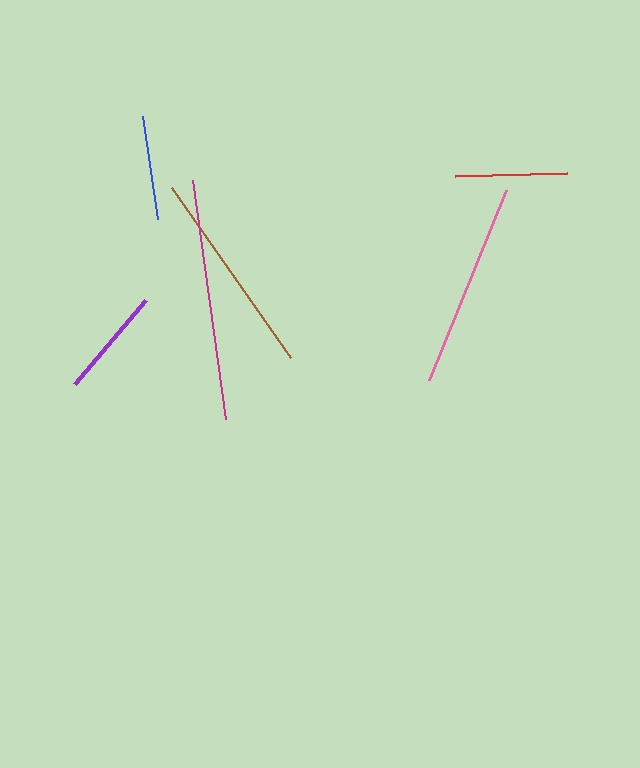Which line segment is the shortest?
The blue line is the shortest at approximately 104 pixels.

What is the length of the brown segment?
The brown segment is approximately 208 pixels long.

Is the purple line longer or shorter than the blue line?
The purple line is longer than the blue line.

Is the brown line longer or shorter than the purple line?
The brown line is longer than the purple line.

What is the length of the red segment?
The red segment is approximately 112 pixels long.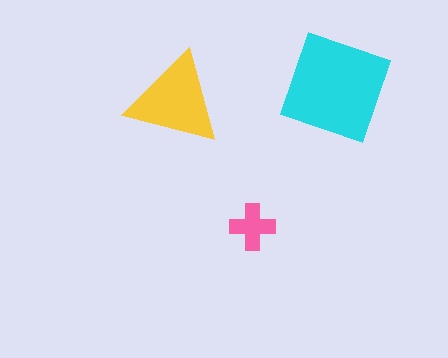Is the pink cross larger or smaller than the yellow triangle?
Smaller.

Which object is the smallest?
The pink cross.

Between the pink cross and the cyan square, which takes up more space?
The cyan square.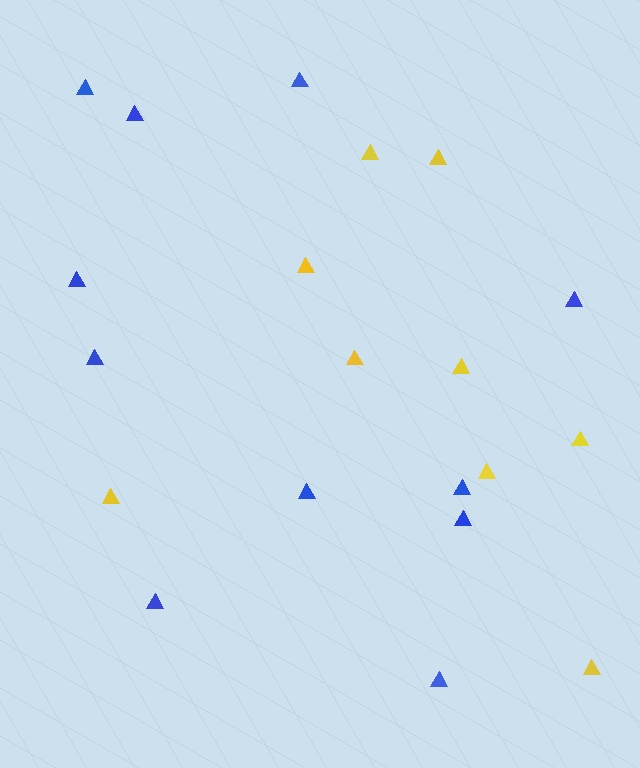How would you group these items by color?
There are 2 groups: one group of yellow triangles (9) and one group of blue triangles (11).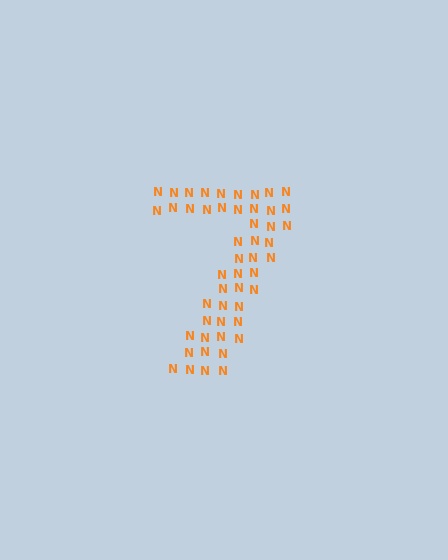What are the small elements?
The small elements are letter N's.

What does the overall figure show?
The overall figure shows the digit 7.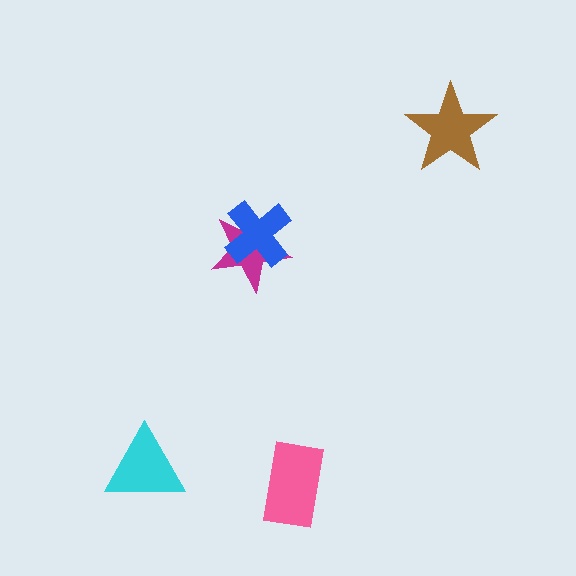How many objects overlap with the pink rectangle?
0 objects overlap with the pink rectangle.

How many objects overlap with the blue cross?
1 object overlaps with the blue cross.